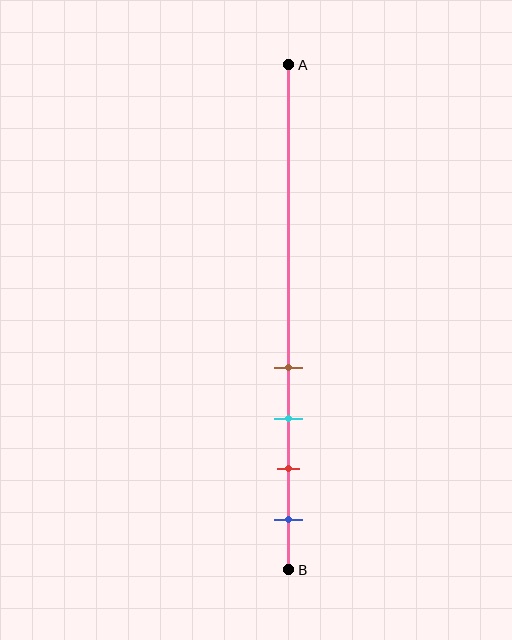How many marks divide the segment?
There are 4 marks dividing the segment.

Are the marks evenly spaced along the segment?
Yes, the marks are approximately evenly spaced.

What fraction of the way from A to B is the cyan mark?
The cyan mark is approximately 70% (0.7) of the way from A to B.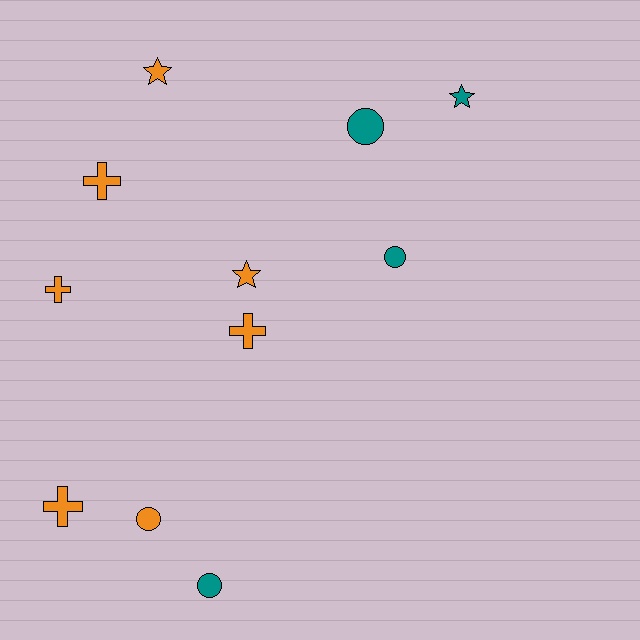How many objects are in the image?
There are 11 objects.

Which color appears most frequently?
Orange, with 7 objects.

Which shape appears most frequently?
Circle, with 4 objects.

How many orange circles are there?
There is 1 orange circle.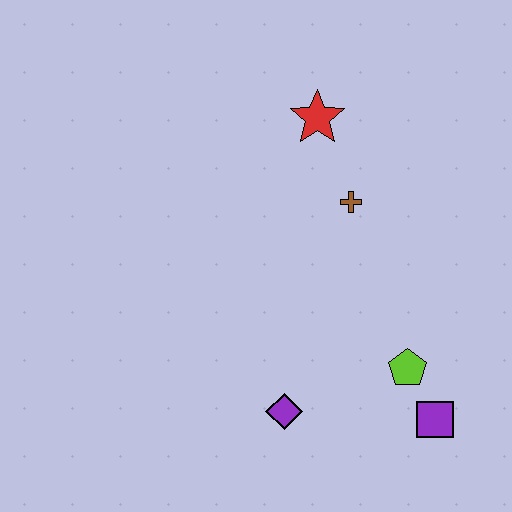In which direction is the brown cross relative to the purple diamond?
The brown cross is above the purple diamond.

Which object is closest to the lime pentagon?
The purple square is closest to the lime pentagon.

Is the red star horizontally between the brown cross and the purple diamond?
Yes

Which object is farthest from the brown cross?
The purple square is farthest from the brown cross.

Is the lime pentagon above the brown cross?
No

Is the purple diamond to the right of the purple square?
No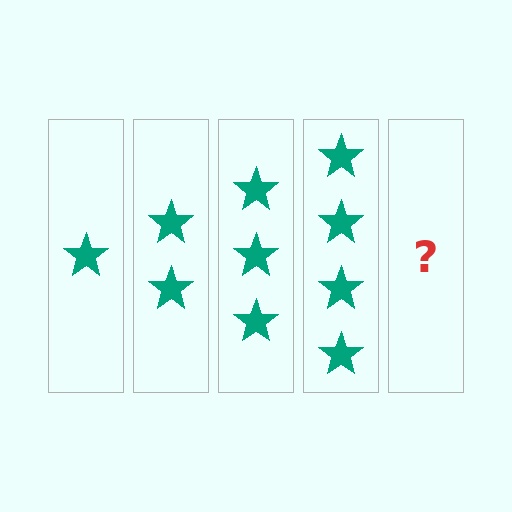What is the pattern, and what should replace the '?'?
The pattern is that each step adds one more star. The '?' should be 5 stars.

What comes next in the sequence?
The next element should be 5 stars.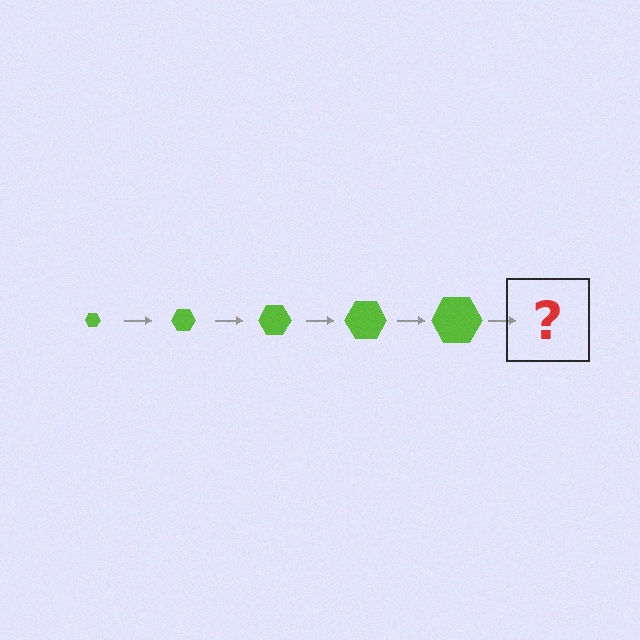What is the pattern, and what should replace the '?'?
The pattern is that the hexagon gets progressively larger each step. The '?' should be a lime hexagon, larger than the previous one.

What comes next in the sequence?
The next element should be a lime hexagon, larger than the previous one.